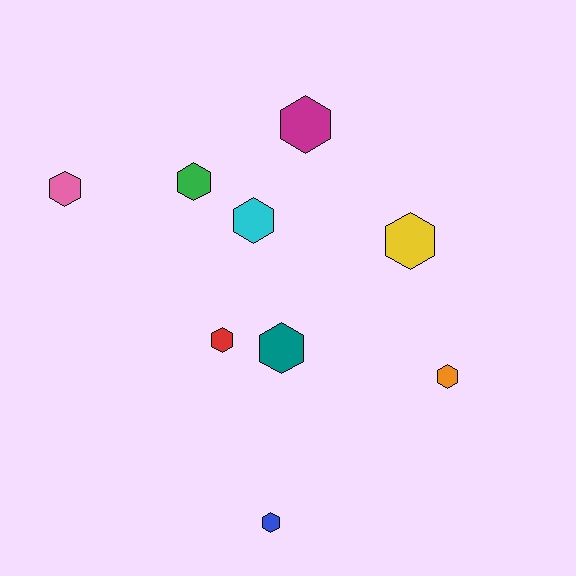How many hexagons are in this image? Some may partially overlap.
There are 9 hexagons.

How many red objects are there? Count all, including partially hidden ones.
There is 1 red object.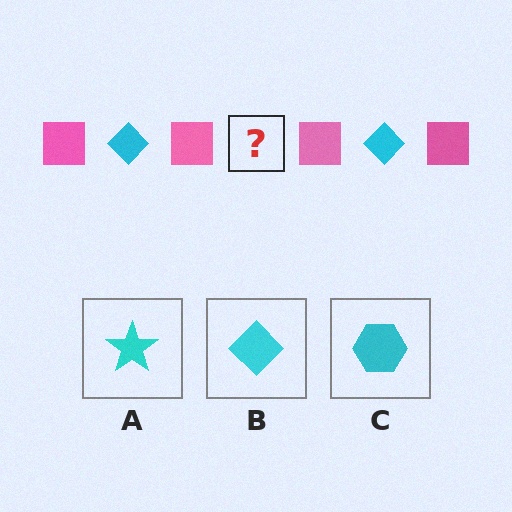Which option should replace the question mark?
Option B.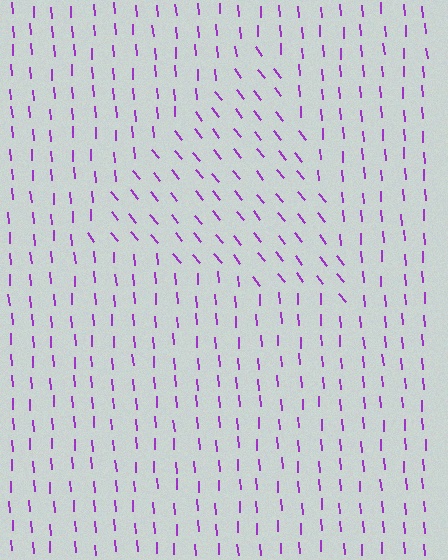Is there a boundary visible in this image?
Yes, there is a texture boundary formed by a change in line orientation.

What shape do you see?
I see a triangle.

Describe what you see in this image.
The image is filled with small purple line segments. A triangle region in the image has lines oriented differently from the surrounding lines, creating a visible texture boundary.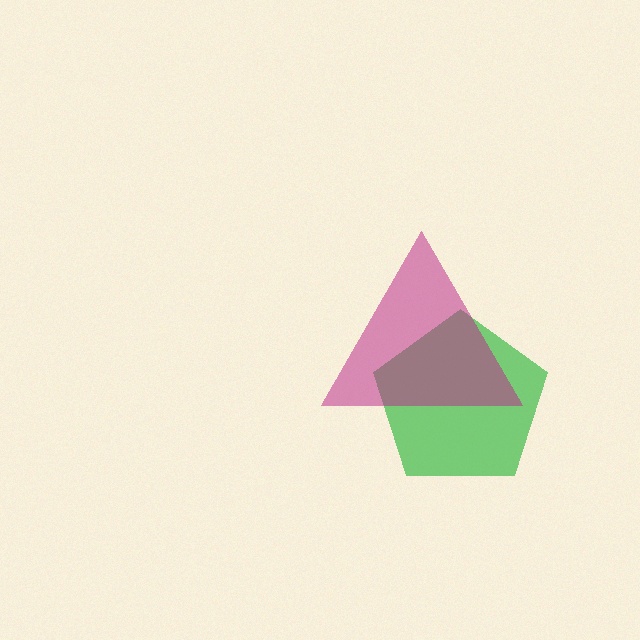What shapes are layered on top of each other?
The layered shapes are: a green pentagon, a magenta triangle.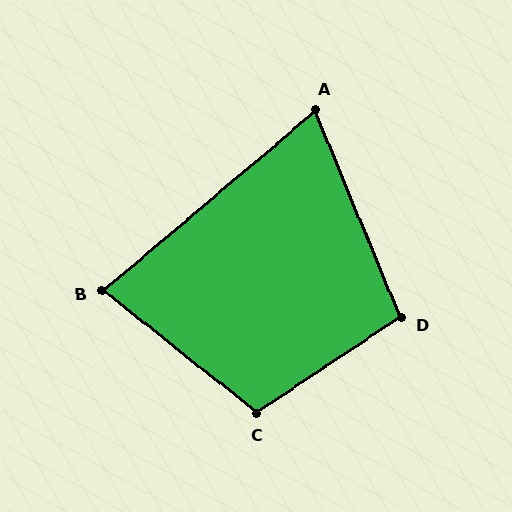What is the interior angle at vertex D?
Approximately 101 degrees (obtuse).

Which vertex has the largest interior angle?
C, at approximately 108 degrees.